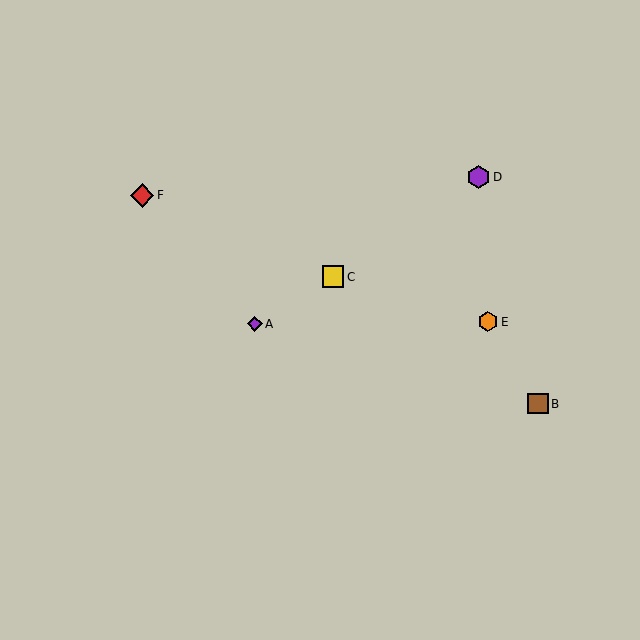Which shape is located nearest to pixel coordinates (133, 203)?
The red diamond (labeled F) at (142, 195) is nearest to that location.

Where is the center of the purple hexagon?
The center of the purple hexagon is at (478, 177).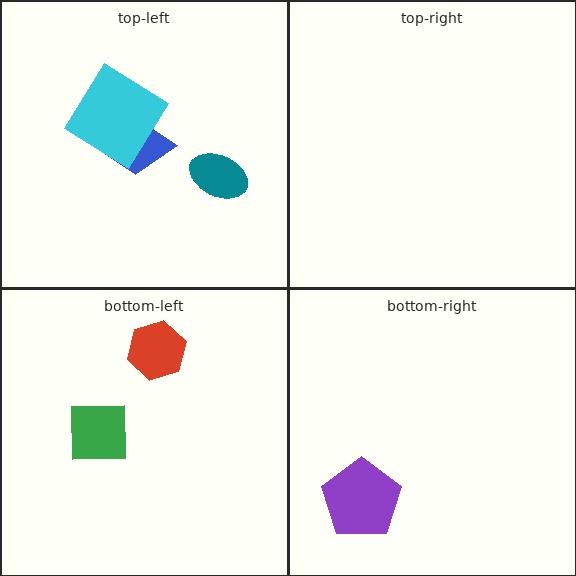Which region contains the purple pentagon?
The bottom-right region.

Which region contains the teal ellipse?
The top-left region.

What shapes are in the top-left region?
The teal ellipse, the blue trapezoid, the cyan diamond.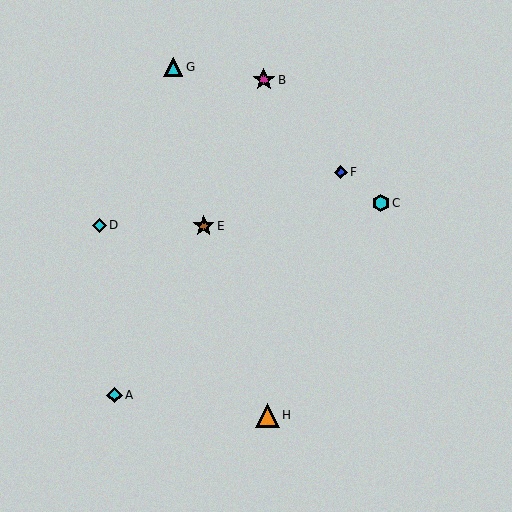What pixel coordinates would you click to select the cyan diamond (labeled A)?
Click at (115, 395) to select the cyan diamond A.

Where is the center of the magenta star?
The center of the magenta star is at (264, 80).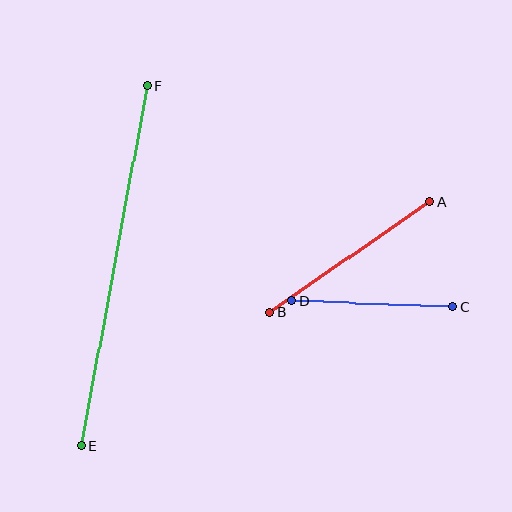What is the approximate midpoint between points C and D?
The midpoint is at approximately (372, 304) pixels.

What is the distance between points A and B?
The distance is approximately 195 pixels.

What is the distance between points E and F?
The distance is approximately 365 pixels.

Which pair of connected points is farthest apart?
Points E and F are farthest apart.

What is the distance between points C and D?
The distance is approximately 161 pixels.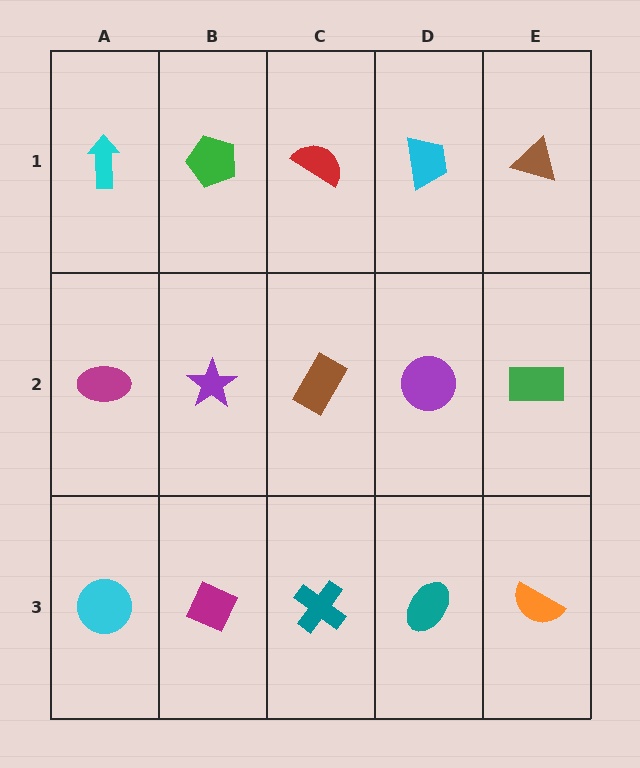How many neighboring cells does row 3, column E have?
2.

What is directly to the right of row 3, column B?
A teal cross.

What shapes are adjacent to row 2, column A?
A cyan arrow (row 1, column A), a cyan circle (row 3, column A), a purple star (row 2, column B).